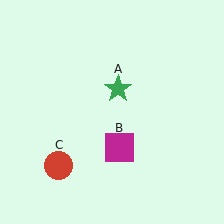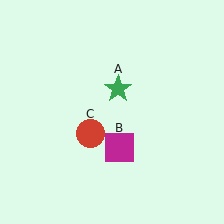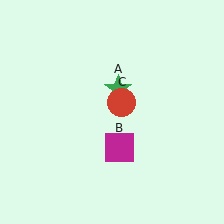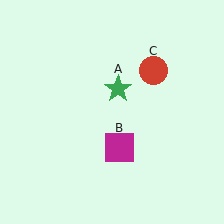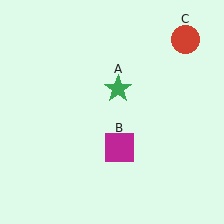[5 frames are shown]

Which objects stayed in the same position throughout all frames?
Green star (object A) and magenta square (object B) remained stationary.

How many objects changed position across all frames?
1 object changed position: red circle (object C).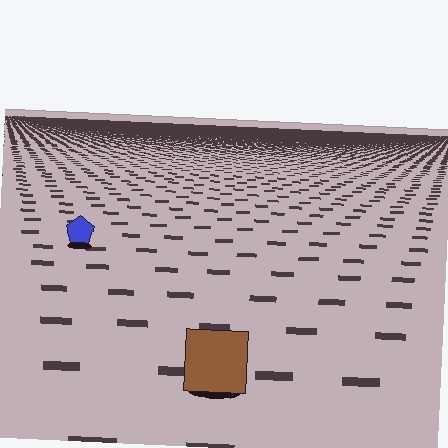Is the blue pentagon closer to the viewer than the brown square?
No. The brown square is closer — you can tell from the texture gradient: the ground texture is coarser near it.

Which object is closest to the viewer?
The brown square is closest. The texture marks near it are larger and more spread out.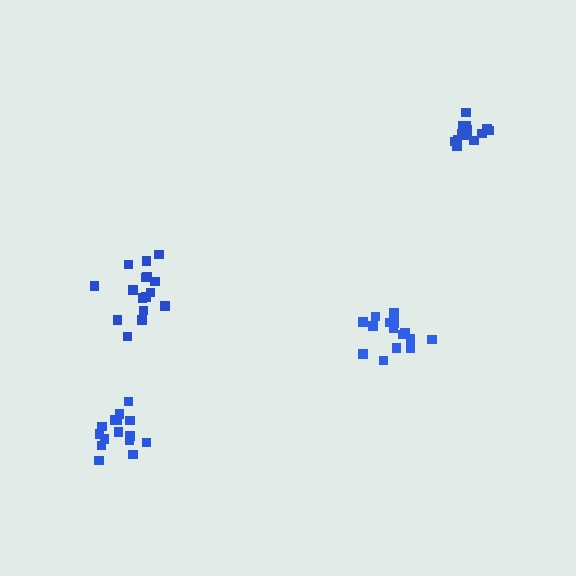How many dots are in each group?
Group 1: 16 dots, Group 2: 16 dots, Group 3: 14 dots, Group 4: 15 dots (61 total).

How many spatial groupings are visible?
There are 4 spatial groupings.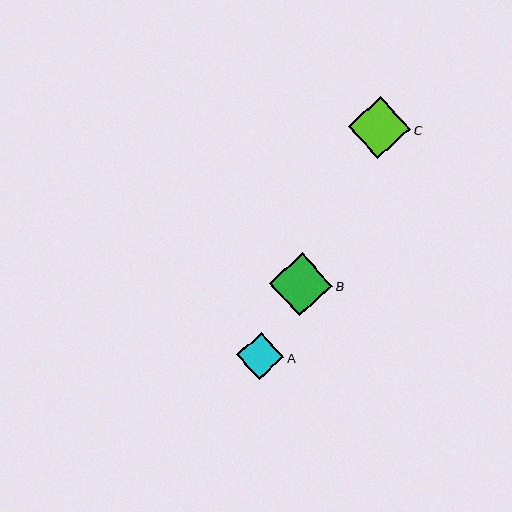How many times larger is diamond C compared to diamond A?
Diamond C is approximately 1.3 times the size of diamond A.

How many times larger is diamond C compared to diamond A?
Diamond C is approximately 1.3 times the size of diamond A.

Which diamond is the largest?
Diamond B is the largest with a size of approximately 64 pixels.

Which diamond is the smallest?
Diamond A is the smallest with a size of approximately 47 pixels.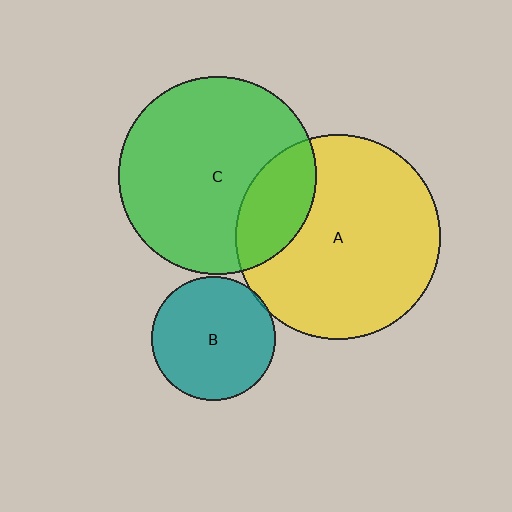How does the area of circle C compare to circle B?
Approximately 2.6 times.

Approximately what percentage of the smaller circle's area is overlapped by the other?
Approximately 20%.